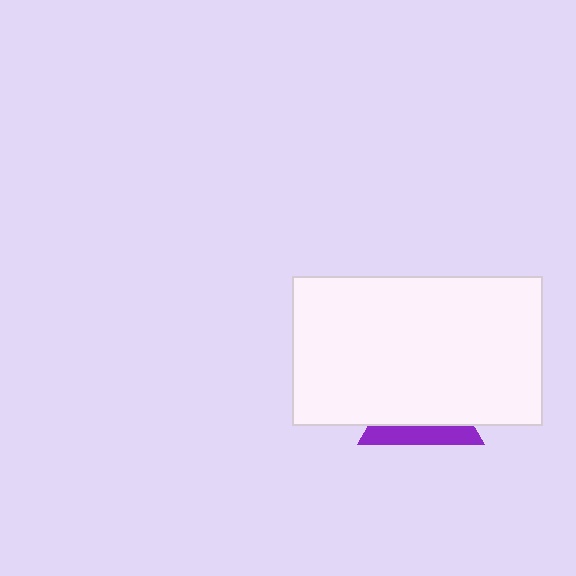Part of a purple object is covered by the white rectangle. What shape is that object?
It is a triangle.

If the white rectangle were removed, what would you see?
You would see the complete purple triangle.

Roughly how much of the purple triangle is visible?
A small part of it is visible (roughly 33%).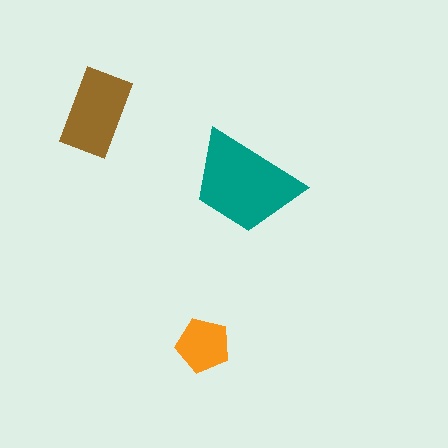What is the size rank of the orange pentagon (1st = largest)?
3rd.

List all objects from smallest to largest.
The orange pentagon, the brown rectangle, the teal trapezoid.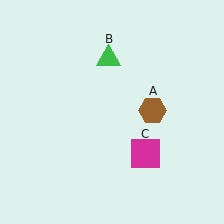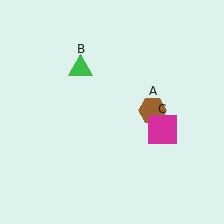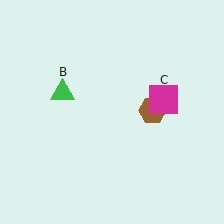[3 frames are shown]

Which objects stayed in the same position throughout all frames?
Brown hexagon (object A) remained stationary.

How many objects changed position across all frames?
2 objects changed position: green triangle (object B), magenta square (object C).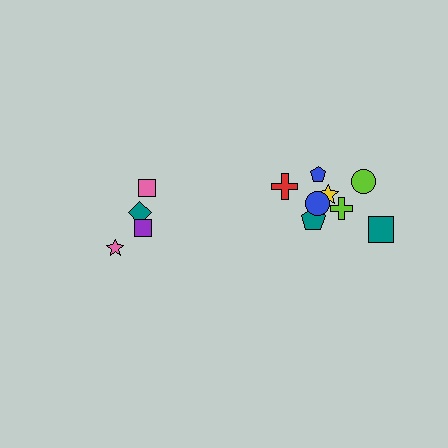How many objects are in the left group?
There are 4 objects.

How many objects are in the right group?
There are 8 objects.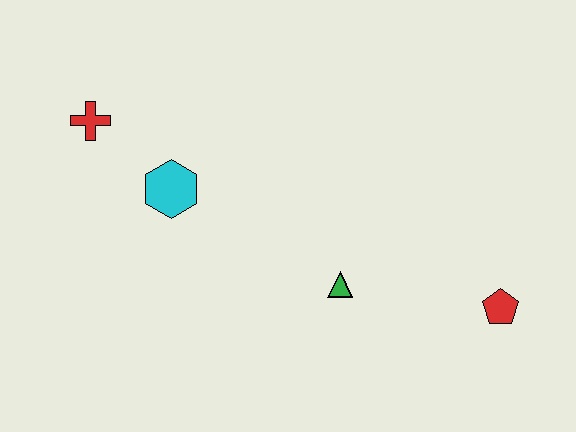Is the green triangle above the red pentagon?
Yes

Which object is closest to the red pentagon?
The green triangle is closest to the red pentagon.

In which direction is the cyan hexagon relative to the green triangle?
The cyan hexagon is to the left of the green triangle.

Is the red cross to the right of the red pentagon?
No